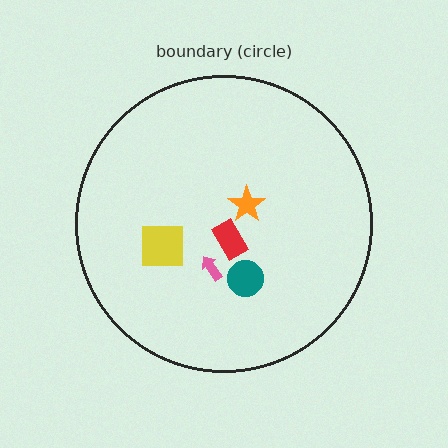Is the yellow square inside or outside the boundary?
Inside.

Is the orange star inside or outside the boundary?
Inside.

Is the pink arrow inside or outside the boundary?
Inside.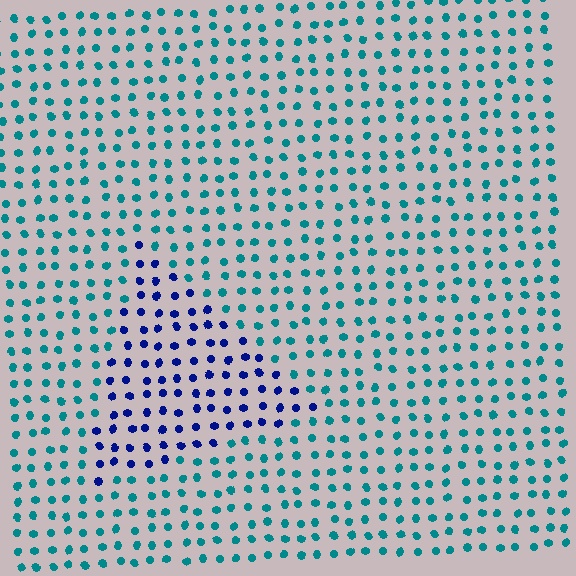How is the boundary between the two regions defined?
The boundary is defined purely by a slight shift in hue (about 52 degrees). Spacing, size, and orientation are identical on both sides.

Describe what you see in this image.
The image is filled with small teal elements in a uniform arrangement. A triangle-shaped region is visible where the elements are tinted to a slightly different hue, forming a subtle color boundary.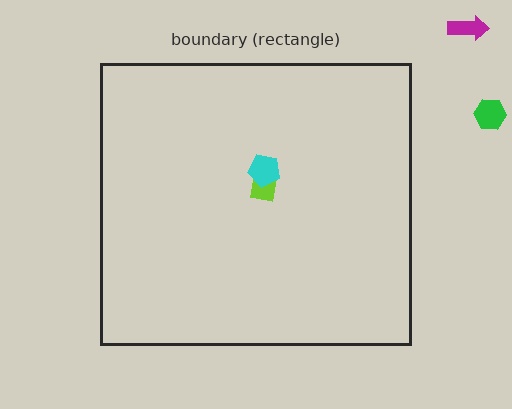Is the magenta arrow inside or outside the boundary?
Outside.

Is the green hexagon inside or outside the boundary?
Outside.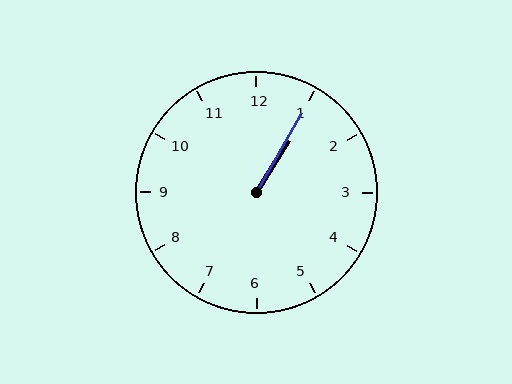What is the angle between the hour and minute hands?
Approximately 2 degrees.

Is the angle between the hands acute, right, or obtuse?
It is acute.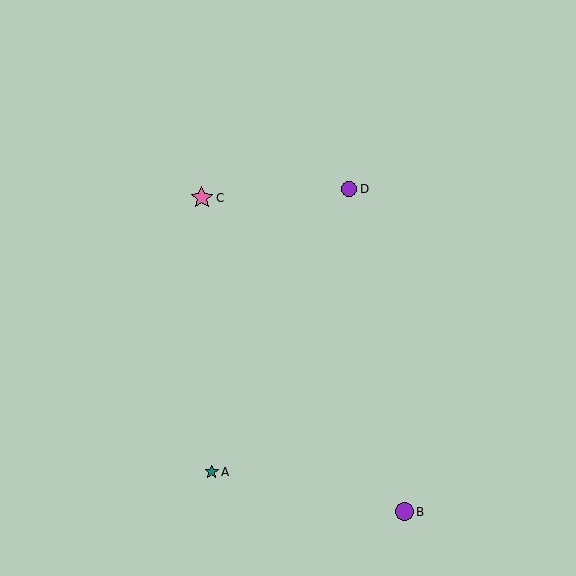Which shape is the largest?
The pink star (labeled C) is the largest.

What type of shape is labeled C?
Shape C is a pink star.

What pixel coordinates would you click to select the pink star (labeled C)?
Click at (202, 198) to select the pink star C.